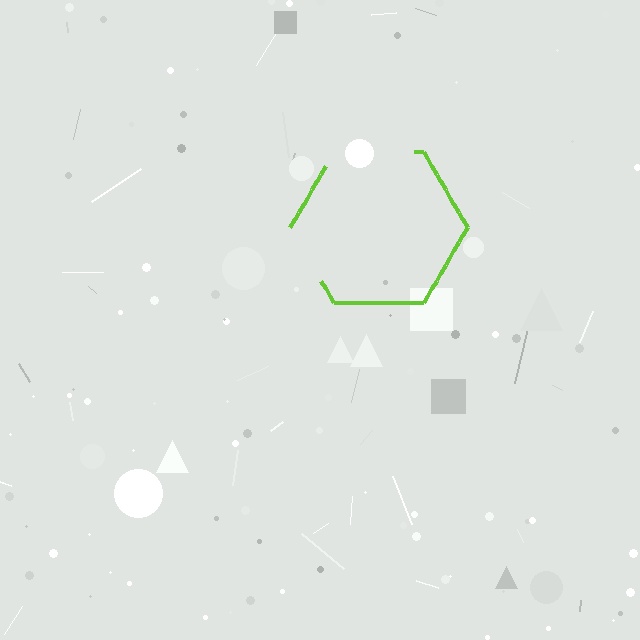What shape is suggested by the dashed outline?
The dashed outline suggests a hexagon.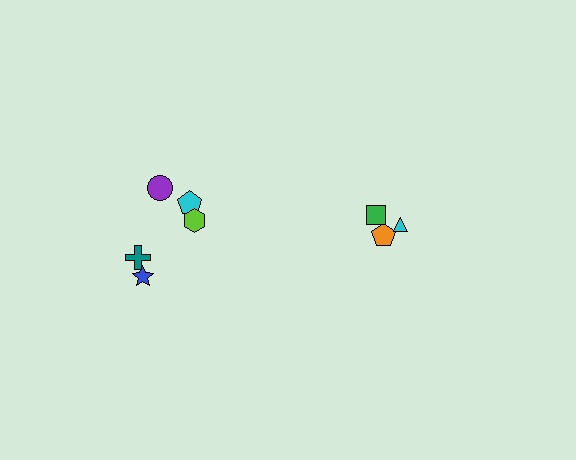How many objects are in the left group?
There are 5 objects.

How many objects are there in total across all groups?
There are 8 objects.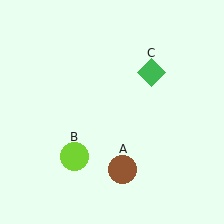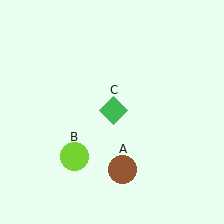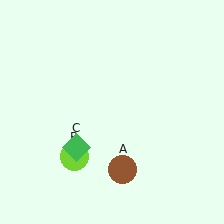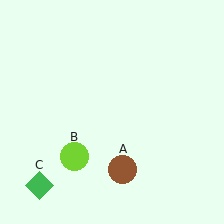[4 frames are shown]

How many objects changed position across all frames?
1 object changed position: green diamond (object C).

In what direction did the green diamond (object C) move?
The green diamond (object C) moved down and to the left.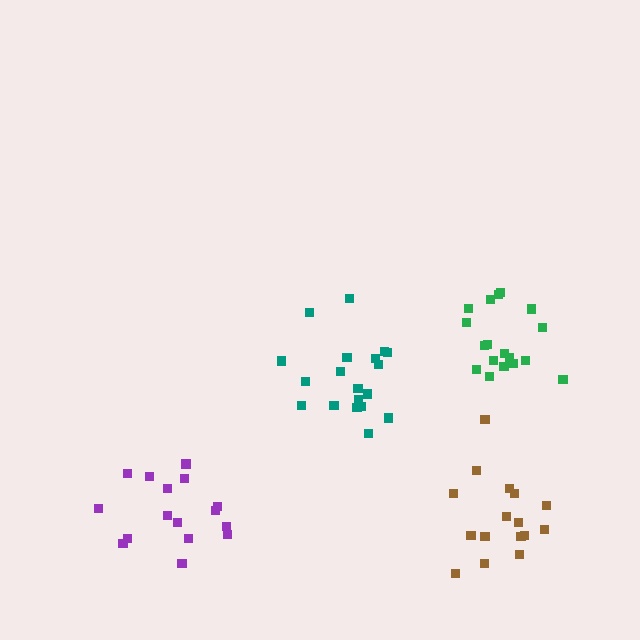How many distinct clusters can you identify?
There are 4 distinct clusters.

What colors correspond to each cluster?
The clusters are colored: brown, purple, green, teal.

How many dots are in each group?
Group 1: 17 dots, Group 2: 16 dots, Group 3: 18 dots, Group 4: 19 dots (70 total).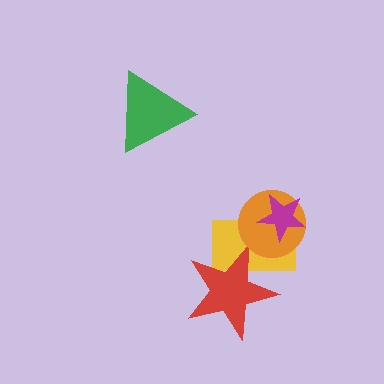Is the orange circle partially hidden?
Yes, it is partially covered by another shape.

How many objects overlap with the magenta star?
2 objects overlap with the magenta star.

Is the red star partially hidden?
No, no other shape covers it.